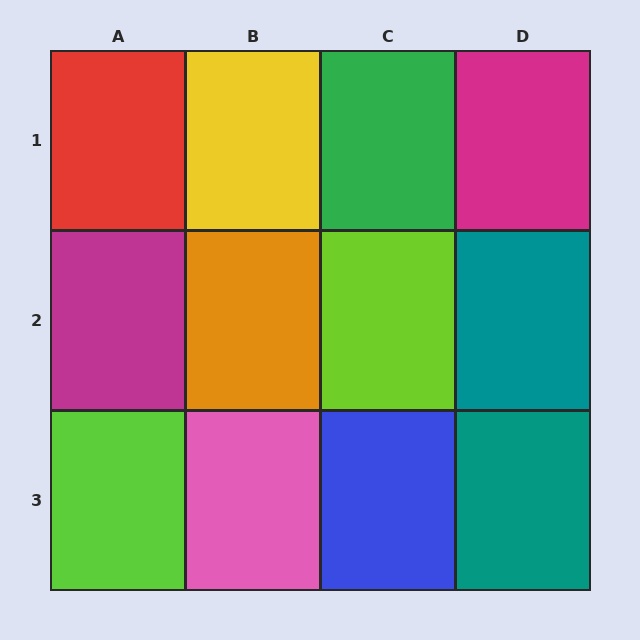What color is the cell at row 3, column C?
Blue.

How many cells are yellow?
1 cell is yellow.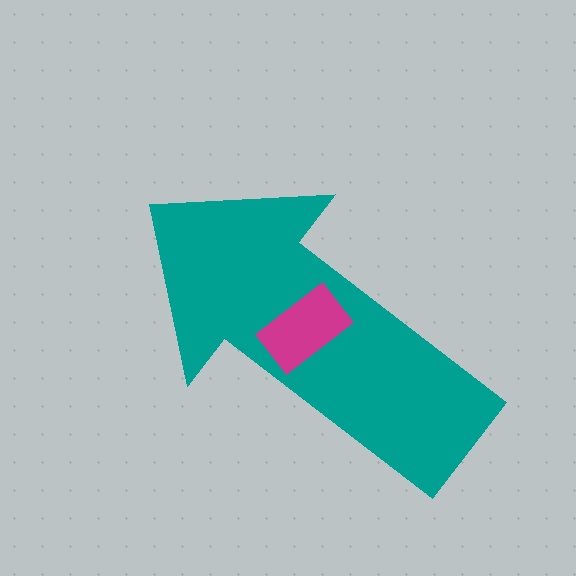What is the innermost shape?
The magenta rectangle.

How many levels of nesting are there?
2.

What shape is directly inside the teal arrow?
The magenta rectangle.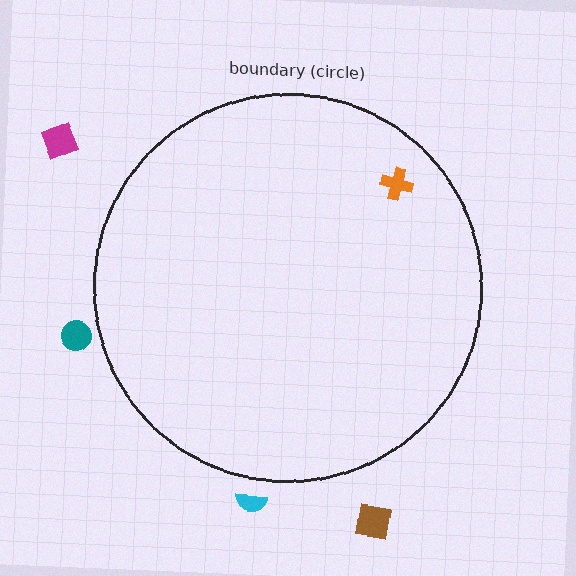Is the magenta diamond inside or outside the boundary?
Outside.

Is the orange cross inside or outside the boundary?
Inside.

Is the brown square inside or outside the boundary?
Outside.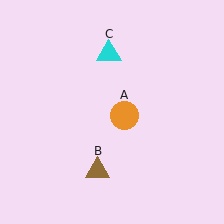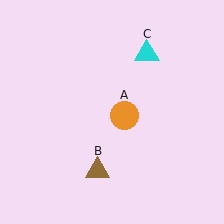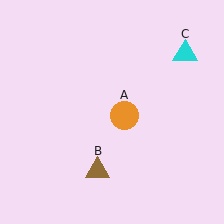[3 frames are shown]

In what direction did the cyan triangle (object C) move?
The cyan triangle (object C) moved right.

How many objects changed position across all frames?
1 object changed position: cyan triangle (object C).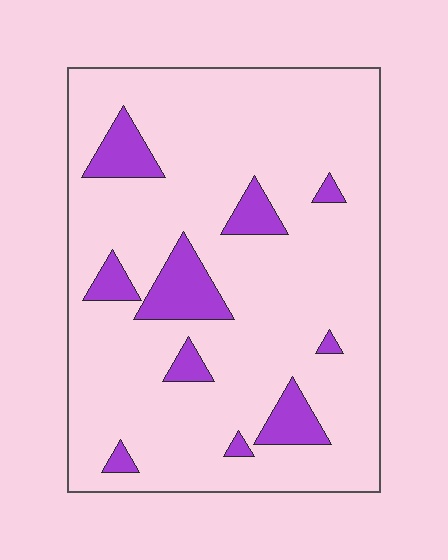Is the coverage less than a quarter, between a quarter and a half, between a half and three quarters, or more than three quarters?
Less than a quarter.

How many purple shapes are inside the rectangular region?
10.